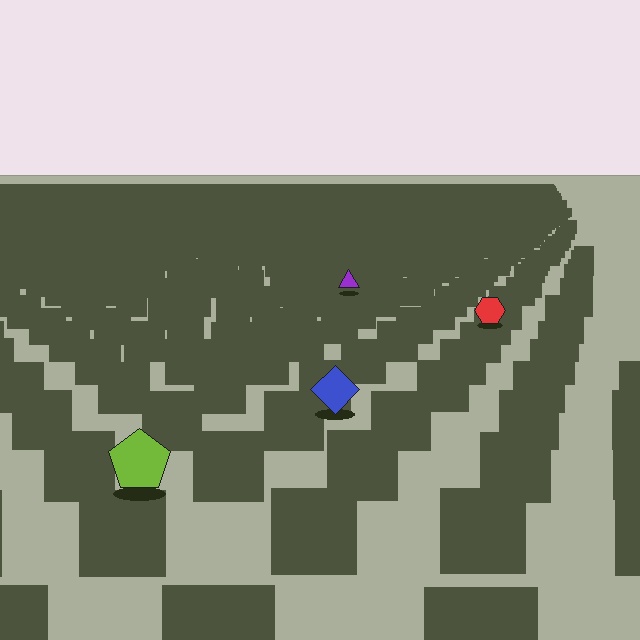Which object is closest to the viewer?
The lime pentagon is closest. The texture marks near it are larger and more spread out.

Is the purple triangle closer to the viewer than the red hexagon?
No. The red hexagon is closer — you can tell from the texture gradient: the ground texture is coarser near it.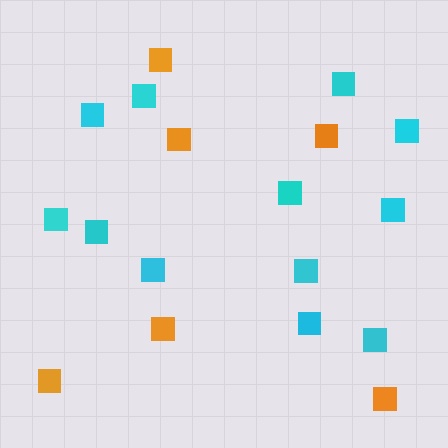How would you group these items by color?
There are 2 groups: one group of cyan squares (12) and one group of orange squares (6).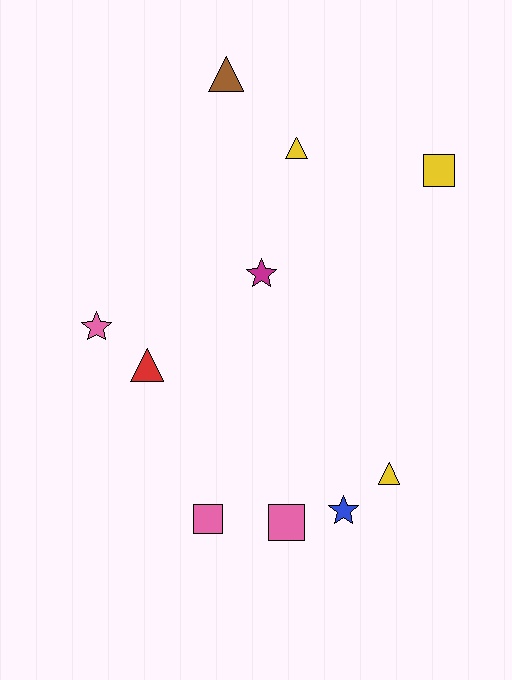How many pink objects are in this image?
There are 3 pink objects.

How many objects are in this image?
There are 10 objects.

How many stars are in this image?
There are 3 stars.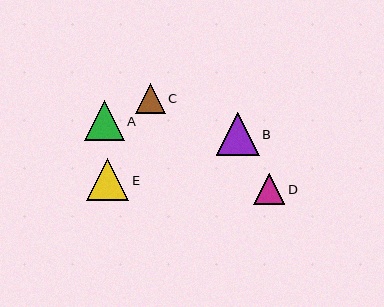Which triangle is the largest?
Triangle B is the largest with a size of approximately 42 pixels.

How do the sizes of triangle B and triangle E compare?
Triangle B and triangle E are approximately the same size.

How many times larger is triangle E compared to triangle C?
Triangle E is approximately 1.4 times the size of triangle C.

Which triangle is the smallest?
Triangle C is the smallest with a size of approximately 30 pixels.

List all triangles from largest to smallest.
From largest to smallest: B, E, A, D, C.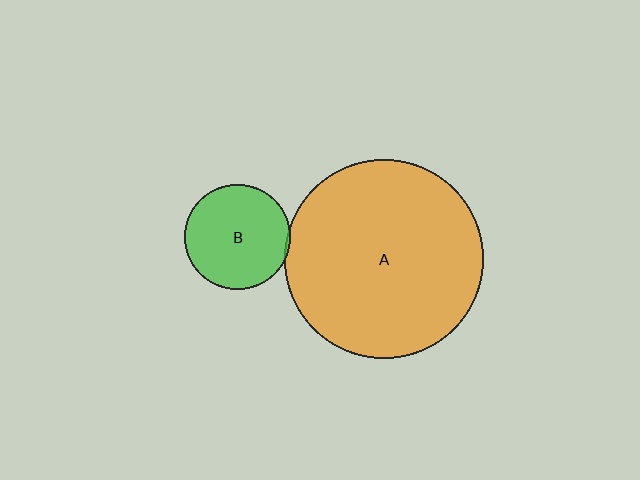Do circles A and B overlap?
Yes.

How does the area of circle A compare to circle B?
Approximately 3.5 times.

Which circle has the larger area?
Circle A (orange).